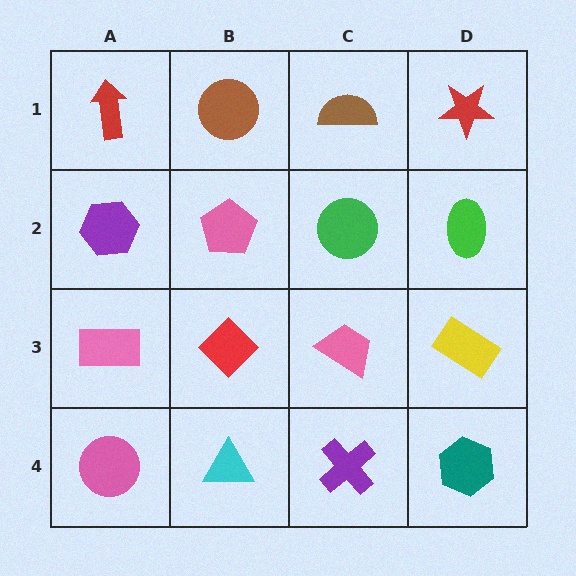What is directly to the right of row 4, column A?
A cyan triangle.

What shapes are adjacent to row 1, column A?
A purple hexagon (row 2, column A), a brown circle (row 1, column B).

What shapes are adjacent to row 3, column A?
A purple hexagon (row 2, column A), a pink circle (row 4, column A), a red diamond (row 3, column B).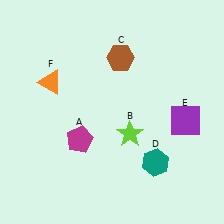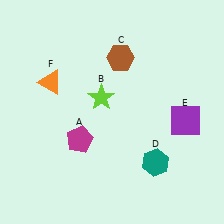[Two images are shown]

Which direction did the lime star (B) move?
The lime star (B) moved up.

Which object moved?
The lime star (B) moved up.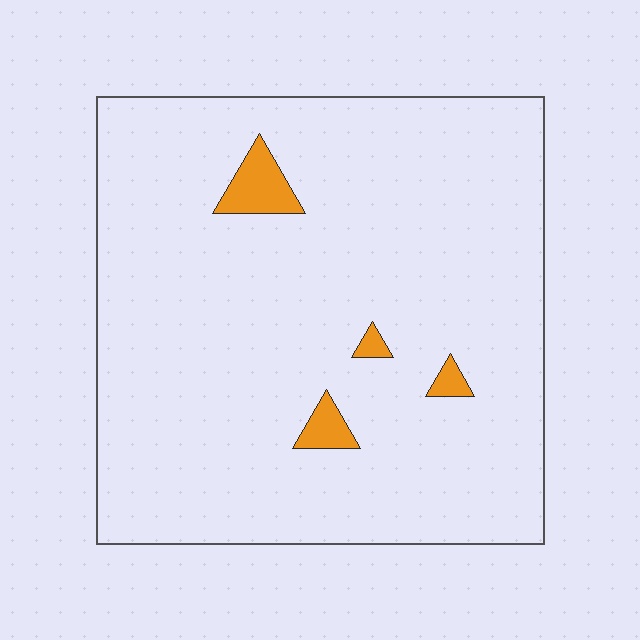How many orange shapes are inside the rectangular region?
4.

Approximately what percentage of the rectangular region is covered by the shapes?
Approximately 5%.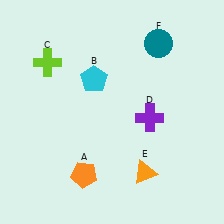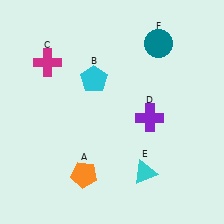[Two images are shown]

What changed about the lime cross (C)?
In Image 1, C is lime. In Image 2, it changed to magenta.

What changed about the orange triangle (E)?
In Image 1, E is orange. In Image 2, it changed to cyan.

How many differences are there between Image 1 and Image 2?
There are 2 differences between the two images.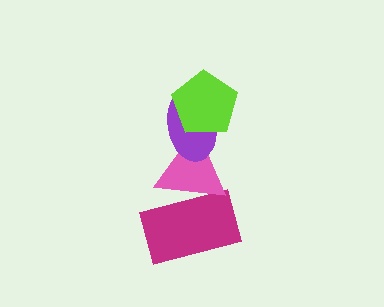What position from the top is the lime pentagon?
The lime pentagon is 1st from the top.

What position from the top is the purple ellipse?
The purple ellipse is 2nd from the top.